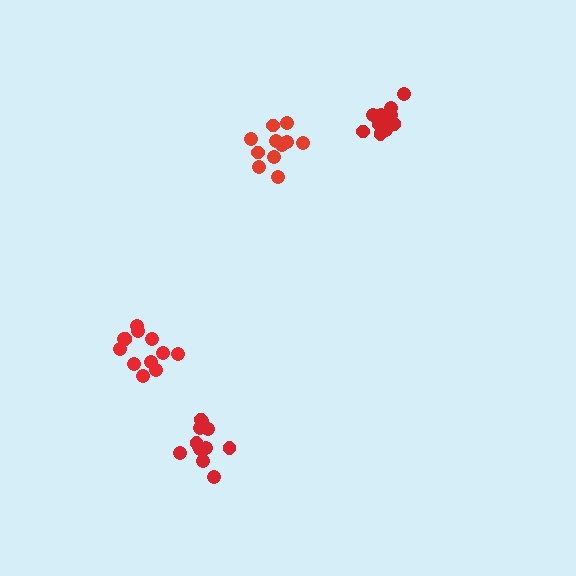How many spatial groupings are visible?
There are 4 spatial groupings.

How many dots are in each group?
Group 1: 12 dots, Group 2: 11 dots, Group 3: 11 dots, Group 4: 12 dots (46 total).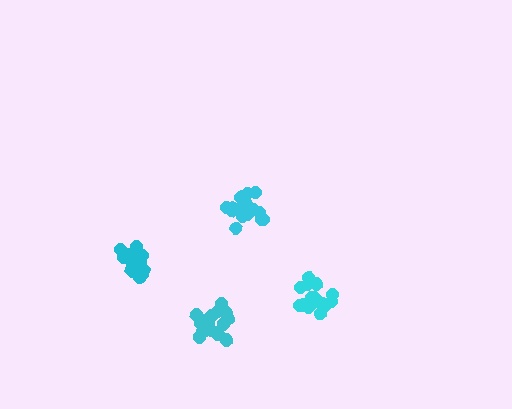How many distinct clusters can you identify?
There are 4 distinct clusters.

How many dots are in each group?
Group 1: 21 dots, Group 2: 20 dots, Group 3: 20 dots, Group 4: 15 dots (76 total).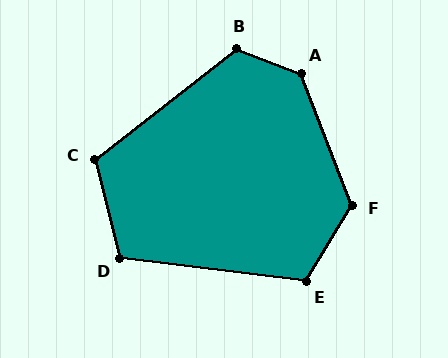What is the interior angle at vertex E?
Approximately 114 degrees (obtuse).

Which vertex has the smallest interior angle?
D, at approximately 111 degrees.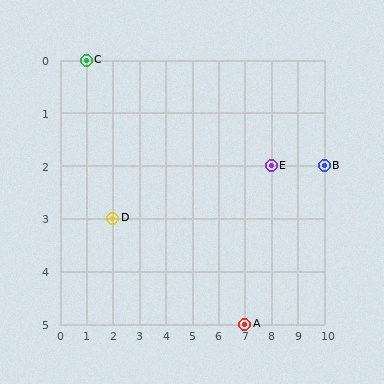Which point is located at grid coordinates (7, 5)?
Point A is at (7, 5).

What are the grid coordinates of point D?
Point D is at grid coordinates (2, 3).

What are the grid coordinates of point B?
Point B is at grid coordinates (10, 2).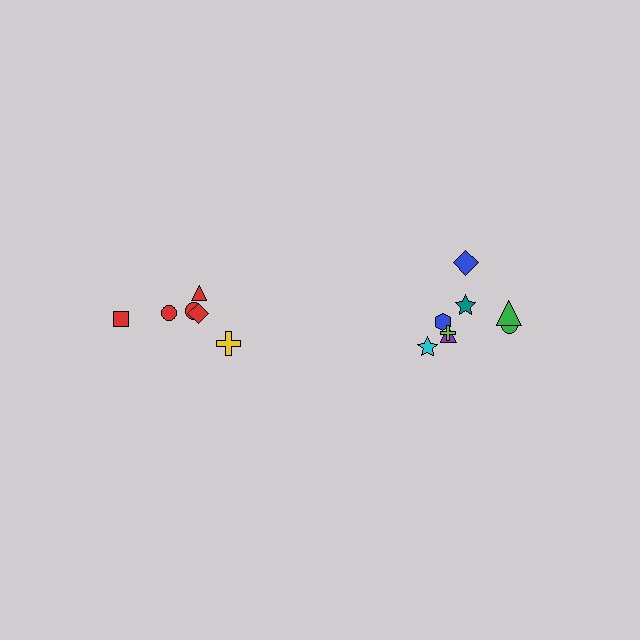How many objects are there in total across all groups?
There are 14 objects.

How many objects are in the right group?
There are 8 objects.